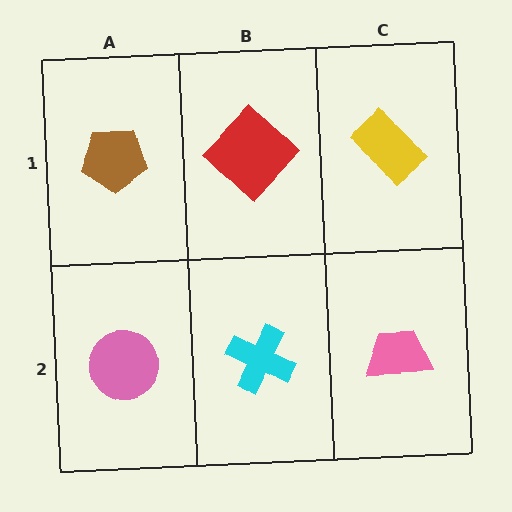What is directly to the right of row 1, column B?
A yellow rectangle.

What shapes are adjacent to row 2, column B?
A red diamond (row 1, column B), a pink circle (row 2, column A), a pink trapezoid (row 2, column C).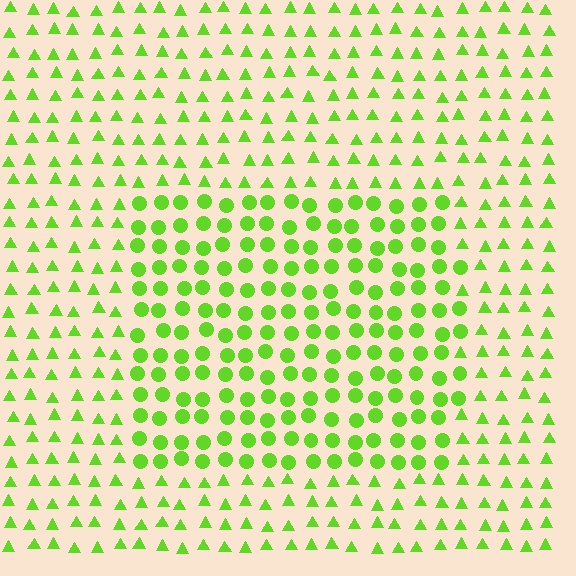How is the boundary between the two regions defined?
The boundary is defined by a change in element shape: circles inside vs. triangles outside. All elements share the same color and spacing.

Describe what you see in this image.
The image is filled with small lime elements arranged in a uniform grid. A rectangle-shaped region contains circles, while the surrounding area contains triangles. The boundary is defined purely by the change in element shape.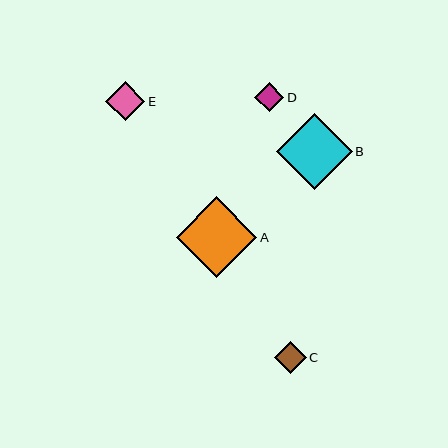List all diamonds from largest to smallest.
From largest to smallest: A, B, E, C, D.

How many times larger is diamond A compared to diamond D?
Diamond A is approximately 2.8 times the size of diamond D.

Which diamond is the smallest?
Diamond D is the smallest with a size of approximately 29 pixels.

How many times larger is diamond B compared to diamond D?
Diamond B is approximately 2.6 times the size of diamond D.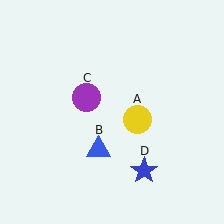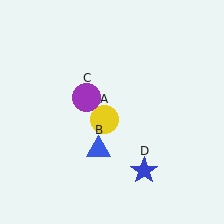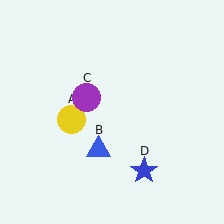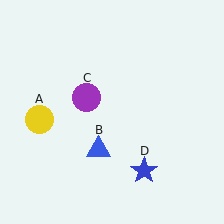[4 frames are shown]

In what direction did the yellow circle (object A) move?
The yellow circle (object A) moved left.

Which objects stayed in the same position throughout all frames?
Blue triangle (object B) and purple circle (object C) and blue star (object D) remained stationary.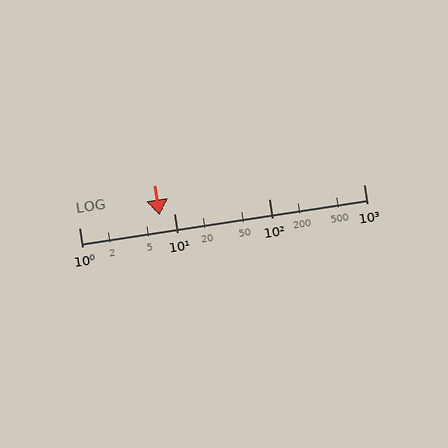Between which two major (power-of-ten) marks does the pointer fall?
The pointer is between 1 and 10.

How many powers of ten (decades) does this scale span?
The scale spans 3 decades, from 1 to 1000.